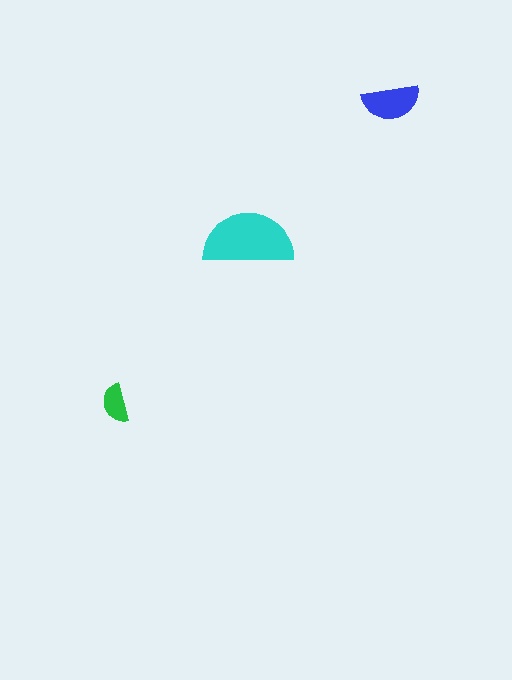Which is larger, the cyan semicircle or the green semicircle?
The cyan one.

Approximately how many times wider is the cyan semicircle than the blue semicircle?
About 1.5 times wider.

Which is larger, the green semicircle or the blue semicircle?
The blue one.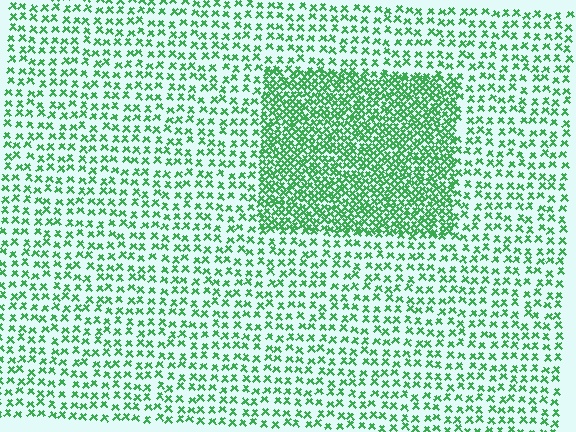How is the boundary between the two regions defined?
The boundary is defined by a change in element density (approximately 2.4x ratio). All elements are the same color, size, and shape.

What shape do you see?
I see a rectangle.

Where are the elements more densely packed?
The elements are more densely packed inside the rectangle boundary.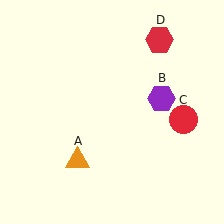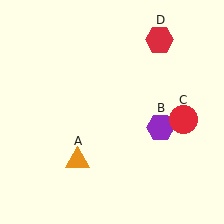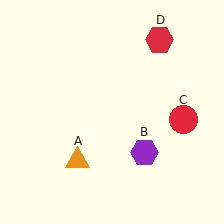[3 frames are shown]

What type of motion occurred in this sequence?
The purple hexagon (object B) rotated clockwise around the center of the scene.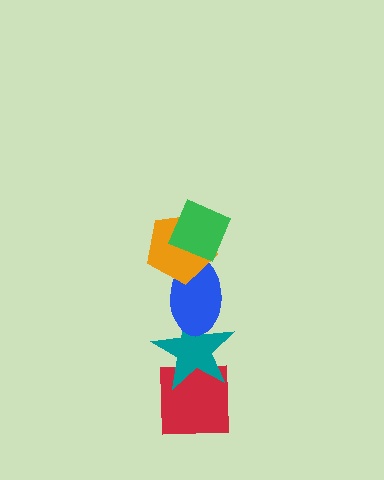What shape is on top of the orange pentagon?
The green diamond is on top of the orange pentagon.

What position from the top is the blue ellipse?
The blue ellipse is 3rd from the top.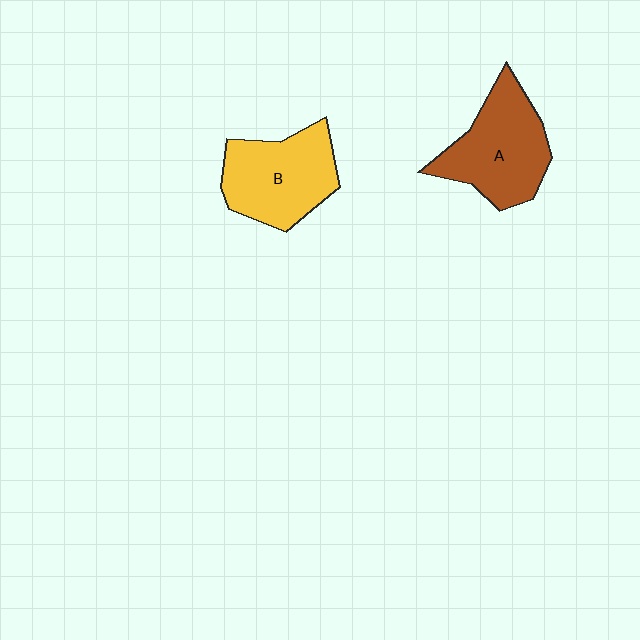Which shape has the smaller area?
Shape B (yellow).